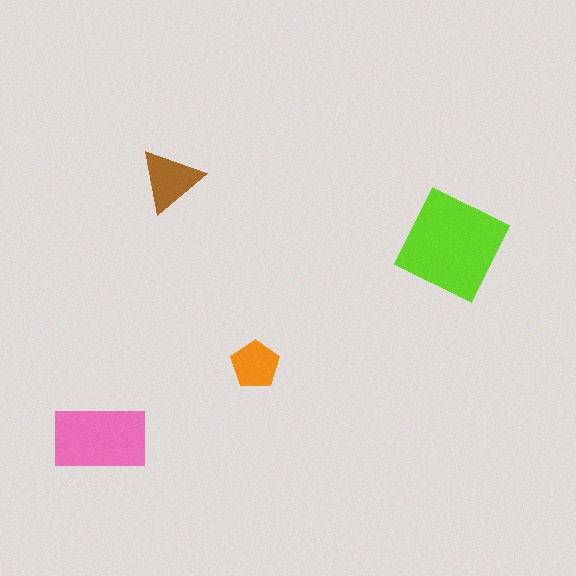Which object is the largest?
The lime square.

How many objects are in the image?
There are 4 objects in the image.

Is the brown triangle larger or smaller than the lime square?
Smaller.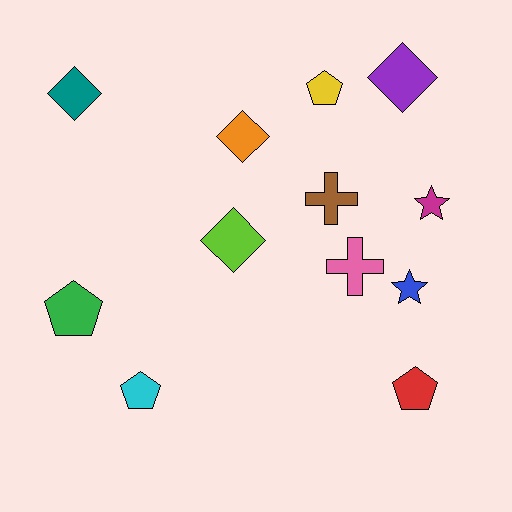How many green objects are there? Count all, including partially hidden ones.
There is 1 green object.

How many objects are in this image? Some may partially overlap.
There are 12 objects.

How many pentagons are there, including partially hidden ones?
There are 4 pentagons.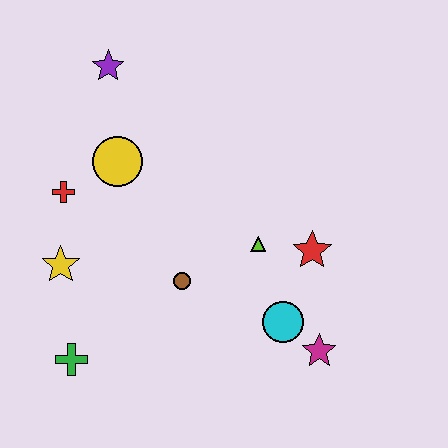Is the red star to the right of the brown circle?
Yes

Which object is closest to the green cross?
The yellow star is closest to the green cross.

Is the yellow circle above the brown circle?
Yes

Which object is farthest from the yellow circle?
The magenta star is farthest from the yellow circle.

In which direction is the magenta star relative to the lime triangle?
The magenta star is below the lime triangle.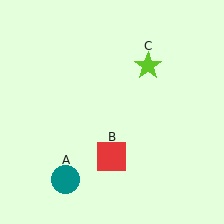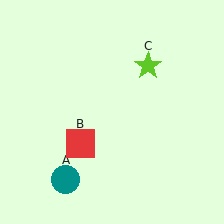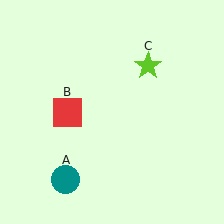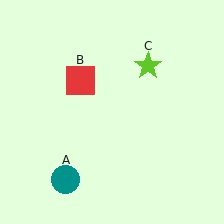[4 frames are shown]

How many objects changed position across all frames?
1 object changed position: red square (object B).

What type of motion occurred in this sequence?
The red square (object B) rotated clockwise around the center of the scene.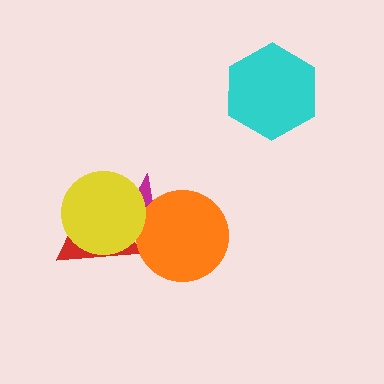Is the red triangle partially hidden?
Yes, it is partially covered by another shape.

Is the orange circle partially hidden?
No, no other shape covers it.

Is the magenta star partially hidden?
Yes, it is partially covered by another shape.